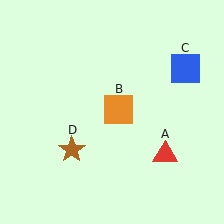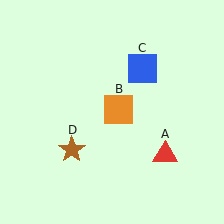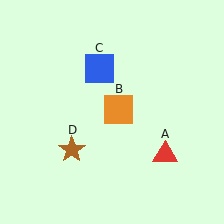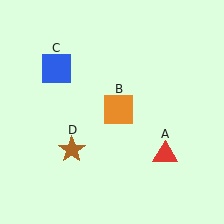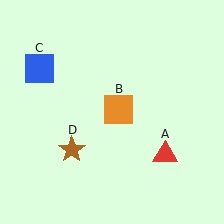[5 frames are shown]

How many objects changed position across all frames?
1 object changed position: blue square (object C).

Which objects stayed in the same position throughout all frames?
Red triangle (object A) and orange square (object B) and brown star (object D) remained stationary.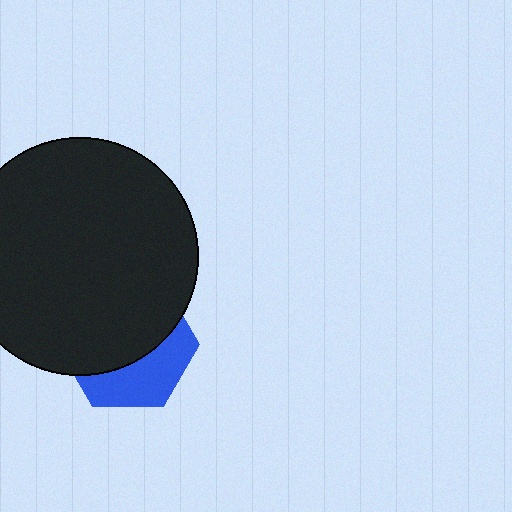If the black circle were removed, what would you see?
You would see the complete blue hexagon.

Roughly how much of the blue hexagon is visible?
A small part of it is visible (roughly 38%).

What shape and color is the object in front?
The object in front is a black circle.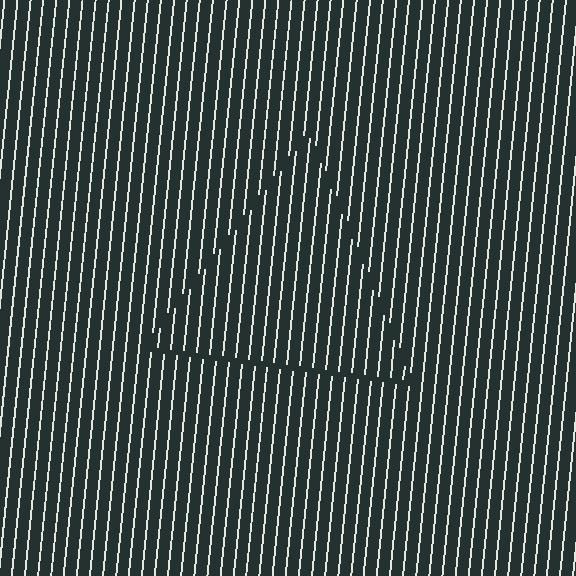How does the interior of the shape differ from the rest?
The interior of the shape contains the same grating, shifted by half a period — the contour is defined by the phase discontinuity where line-ends from the inner and outer gratings abut.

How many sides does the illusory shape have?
3 sides — the line-ends trace a triangle.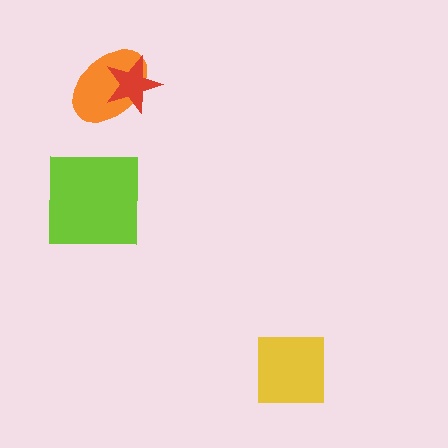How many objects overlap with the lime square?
0 objects overlap with the lime square.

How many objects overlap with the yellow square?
0 objects overlap with the yellow square.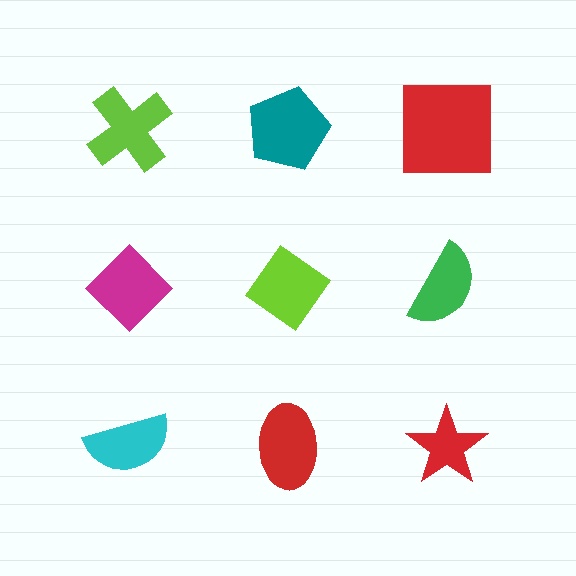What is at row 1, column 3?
A red square.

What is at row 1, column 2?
A teal pentagon.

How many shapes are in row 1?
3 shapes.